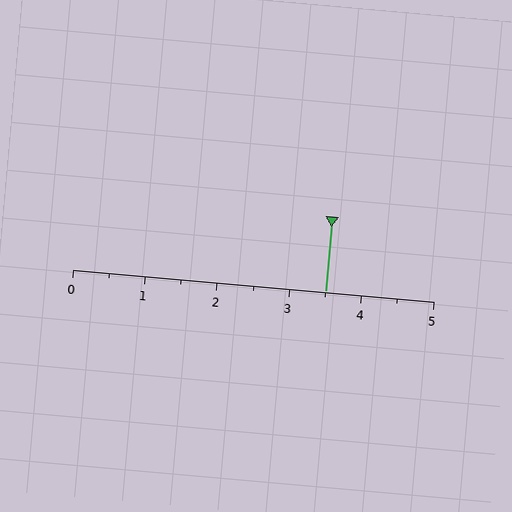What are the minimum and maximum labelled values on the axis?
The axis runs from 0 to 5.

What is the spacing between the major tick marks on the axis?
The major ticks are spaced 1 apart.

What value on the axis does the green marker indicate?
The marker indicates approximately 3.5.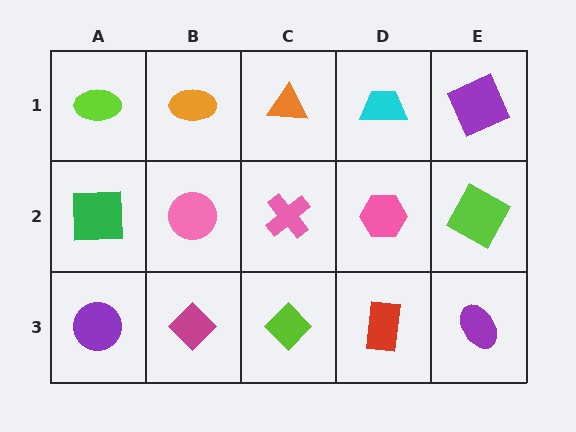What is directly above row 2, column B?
An orange ellipse.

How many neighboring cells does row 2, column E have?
3.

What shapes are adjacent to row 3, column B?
A pink circle (row 2, column B), a purple circle (row 3, column A), a lime diamond (row 3, column C).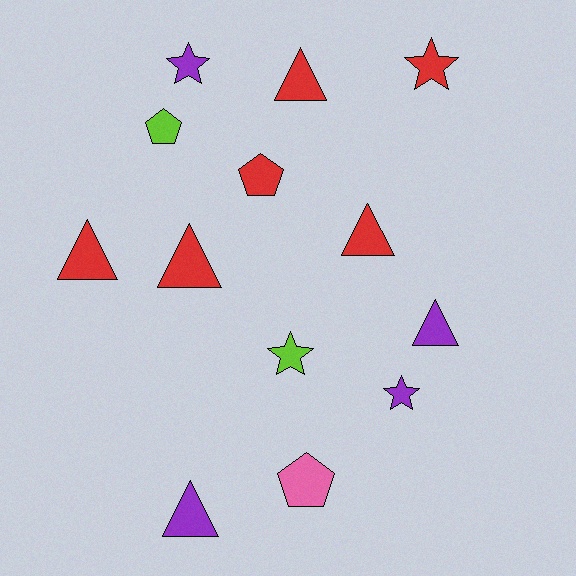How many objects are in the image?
There are 13 objects.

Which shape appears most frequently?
Triangle, with 6 objects.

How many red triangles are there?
There are 4 red triangles.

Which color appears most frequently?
Red, with 6 objects.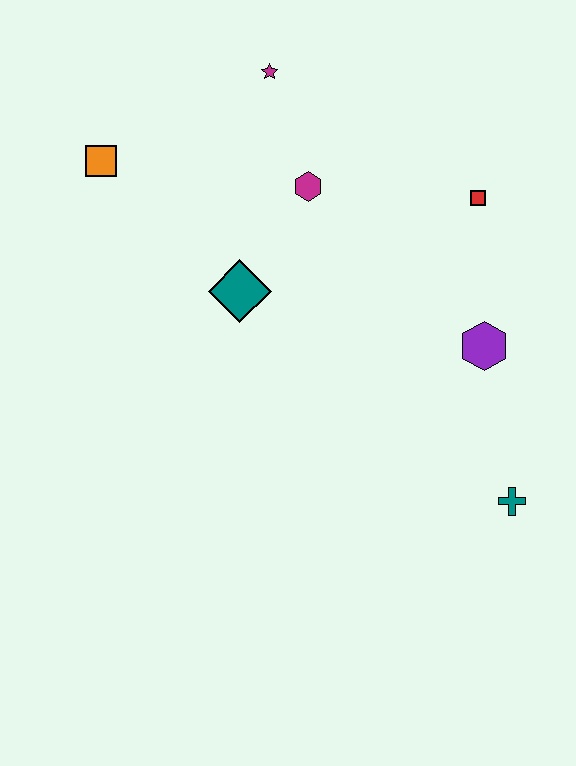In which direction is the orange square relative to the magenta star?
The orange square is to the left of the magenta star.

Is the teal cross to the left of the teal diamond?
No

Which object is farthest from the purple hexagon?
The orange square is farthest from the purple hexagon.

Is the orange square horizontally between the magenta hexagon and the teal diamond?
No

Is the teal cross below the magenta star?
Yes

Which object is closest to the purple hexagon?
The red square is closest to the purple hexagon.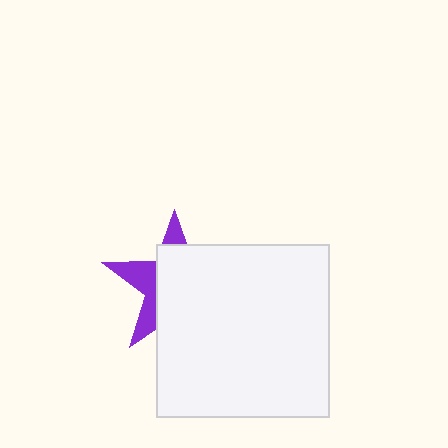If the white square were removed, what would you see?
You would see the complete purple star.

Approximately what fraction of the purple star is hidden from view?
Roughly 67% of the purple star is hidden behind the white square.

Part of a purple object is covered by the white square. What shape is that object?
It is a star.